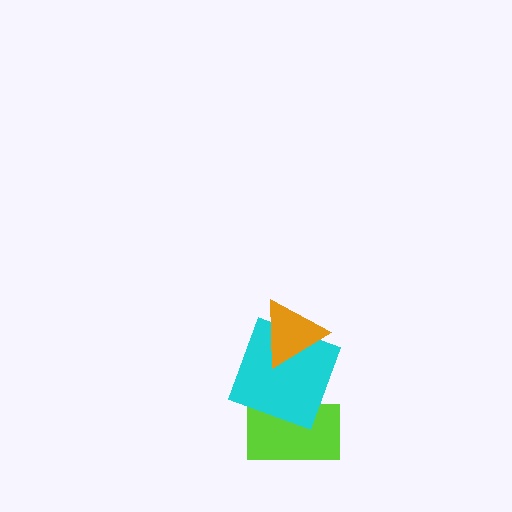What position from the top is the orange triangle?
The orange triangle is 1st from the top.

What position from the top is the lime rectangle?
The lime rectangle is 3rd from the top.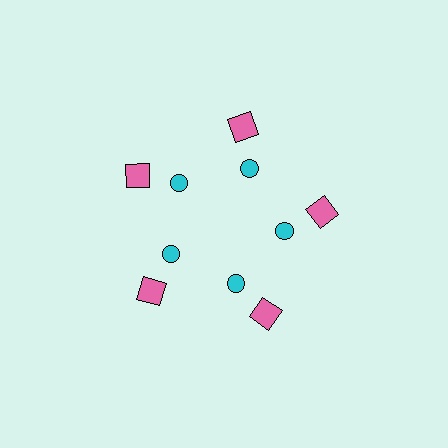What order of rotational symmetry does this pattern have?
This pattern has 5-fold rotational symmetry.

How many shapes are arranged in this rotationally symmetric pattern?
There are 10 shapes, arranged in 5 groups of 2.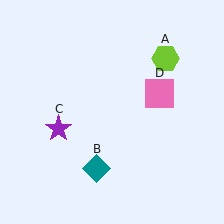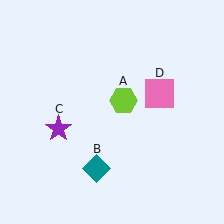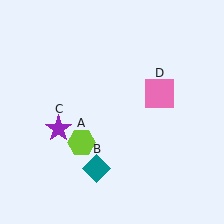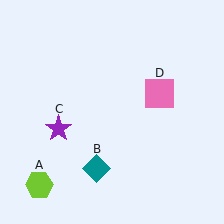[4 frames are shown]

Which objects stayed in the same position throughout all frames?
Teal diamond (object B) and purple star (object C) and pink square (object D) remained stationary.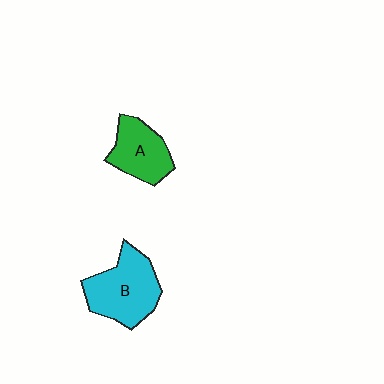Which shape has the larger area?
Shape B (cyan).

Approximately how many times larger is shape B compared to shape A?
Approximately 1.4 times.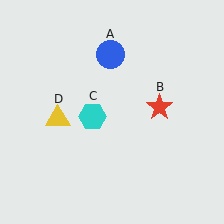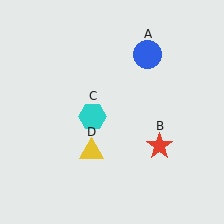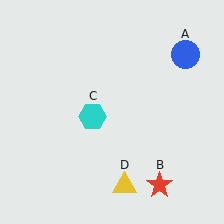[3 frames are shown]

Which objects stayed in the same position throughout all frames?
Cyan hexagon (object C) remained stationary.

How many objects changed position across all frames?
3 objects changed position: blue circle (object A), red star (object B), yellow triangle (object D).